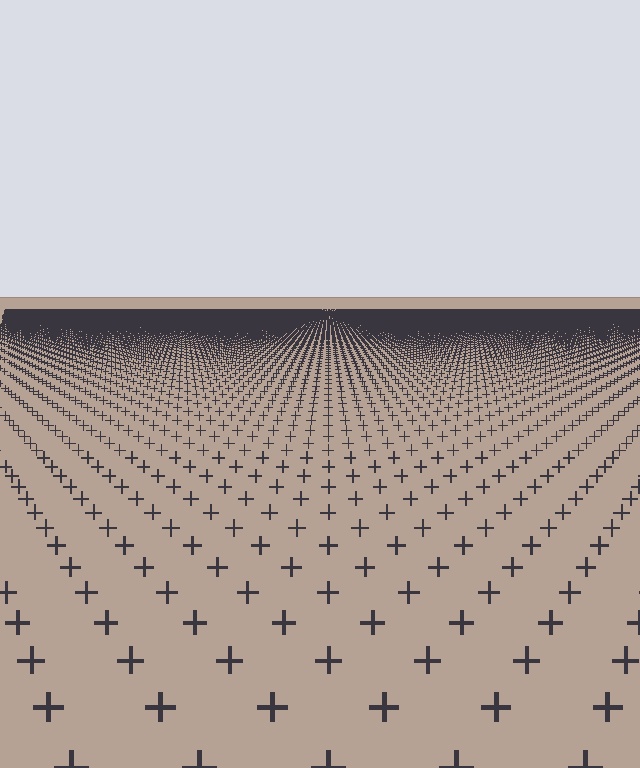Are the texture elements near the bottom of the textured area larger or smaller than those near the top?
Larger. Near the bottom, elements are closer to the viewer and appear at a bigger on-screen size.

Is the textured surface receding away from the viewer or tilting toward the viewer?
The surface is receding away from the viewer. Texture elements get smaller and denser toward the top.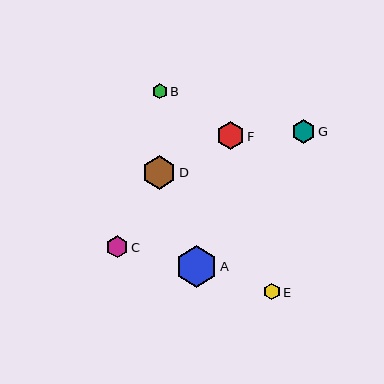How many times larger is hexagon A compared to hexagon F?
Hexagon A is approximately 1.5 times the size of hexagon F.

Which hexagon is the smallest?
Hexagon B is the smallest with a size of approximately 15 pixels.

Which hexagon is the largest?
Hexagon A is the largest with a size of approximately 41 pixels.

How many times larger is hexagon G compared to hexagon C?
Hexagon G is approximately 1.1 times the size of hexagon C.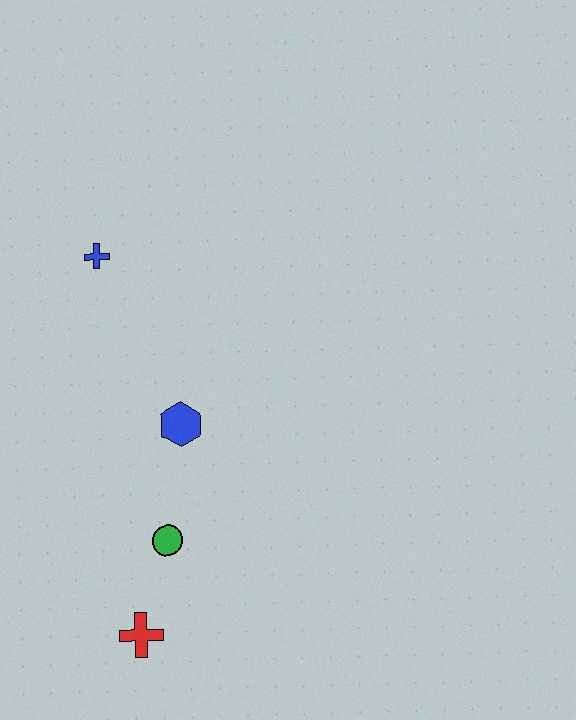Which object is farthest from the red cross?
The blue cross is farthest from the red cross.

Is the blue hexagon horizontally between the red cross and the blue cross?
No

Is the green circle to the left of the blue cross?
No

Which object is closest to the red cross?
The green circle is closest to the red cross.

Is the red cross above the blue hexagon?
No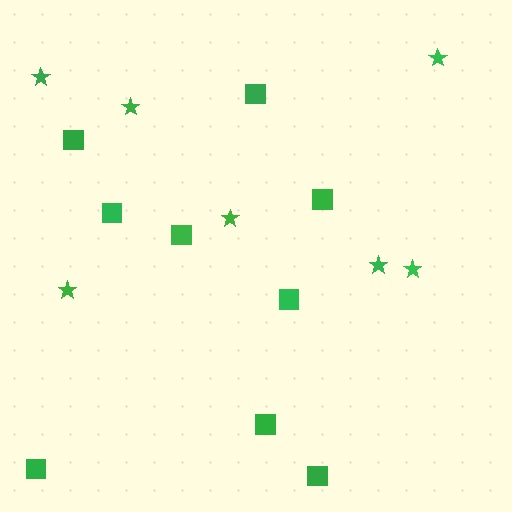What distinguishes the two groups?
There are 2 groups: one group of squares (9) and one group of stars (7).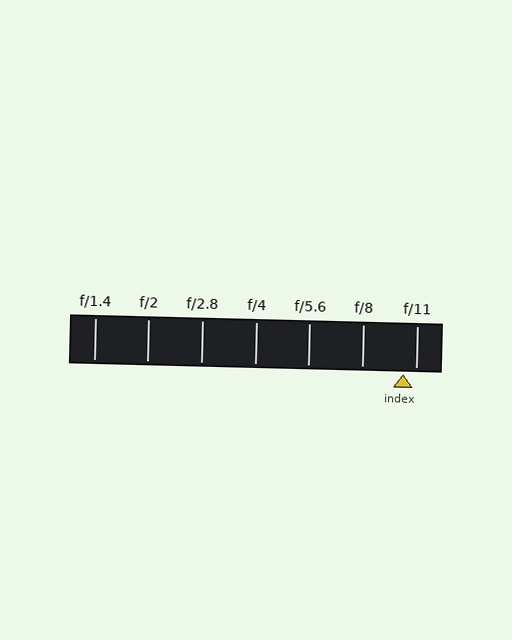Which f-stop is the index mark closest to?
The index mark is closest to f/11.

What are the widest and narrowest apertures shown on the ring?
The widest aperture shown is f/1.4 and the narrowest is f/11.